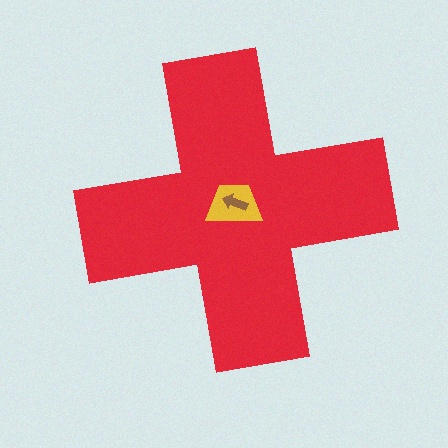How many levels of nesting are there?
3.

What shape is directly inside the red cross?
The yellow trapezoid.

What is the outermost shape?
The red cross.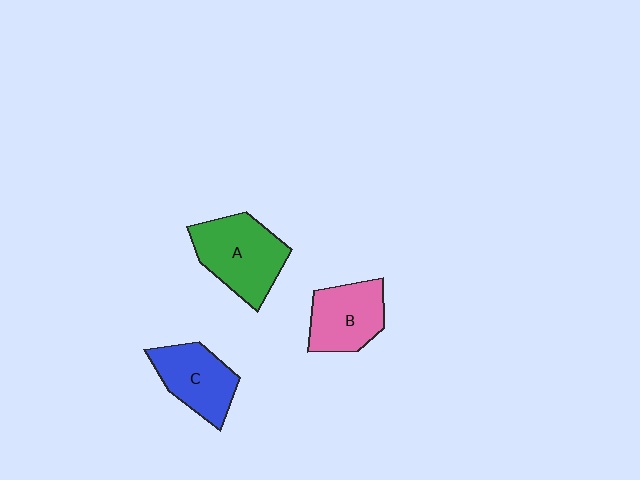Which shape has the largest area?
Shape A (green).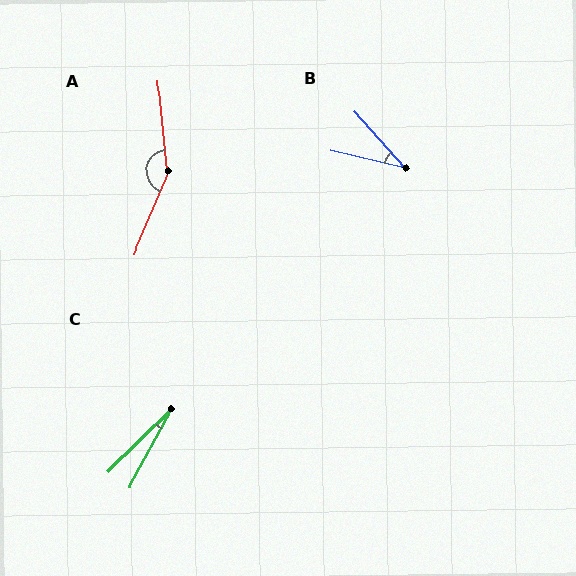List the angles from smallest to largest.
C (17°), B (35°), A (152°).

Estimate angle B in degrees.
Approximately 35 degrees.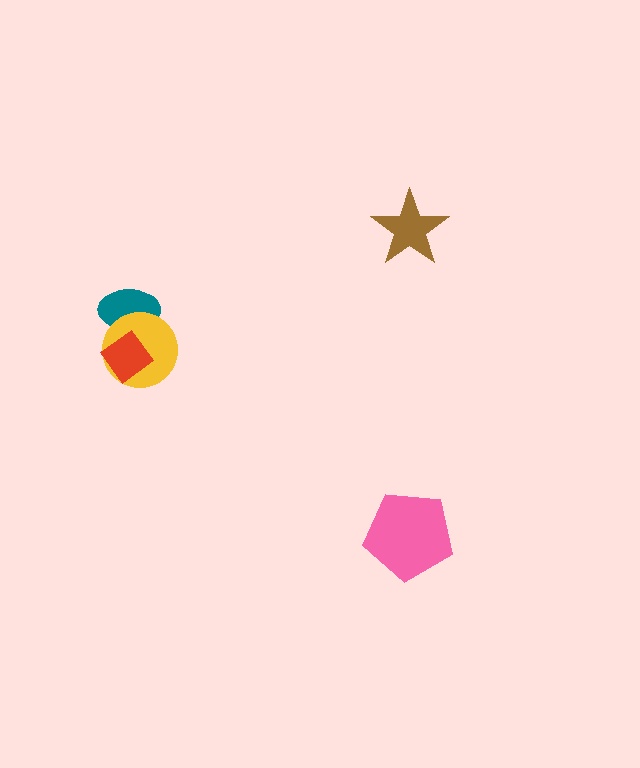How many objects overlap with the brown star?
0 objects overlap with the brown star.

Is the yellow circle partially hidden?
Yes, it is partially covered by another shape.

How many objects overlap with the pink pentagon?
0 objects overlap with the pink pentagon.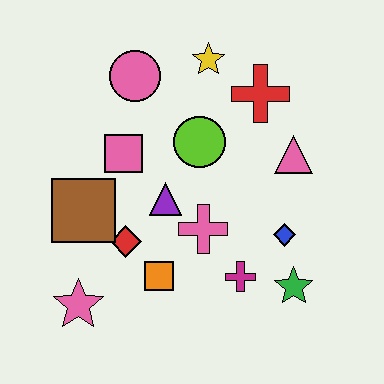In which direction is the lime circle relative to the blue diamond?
The lime circle is above the blue diamond.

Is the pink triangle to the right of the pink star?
Yes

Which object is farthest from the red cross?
The pink star is farthest from the red cross.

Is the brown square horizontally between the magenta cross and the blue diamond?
No